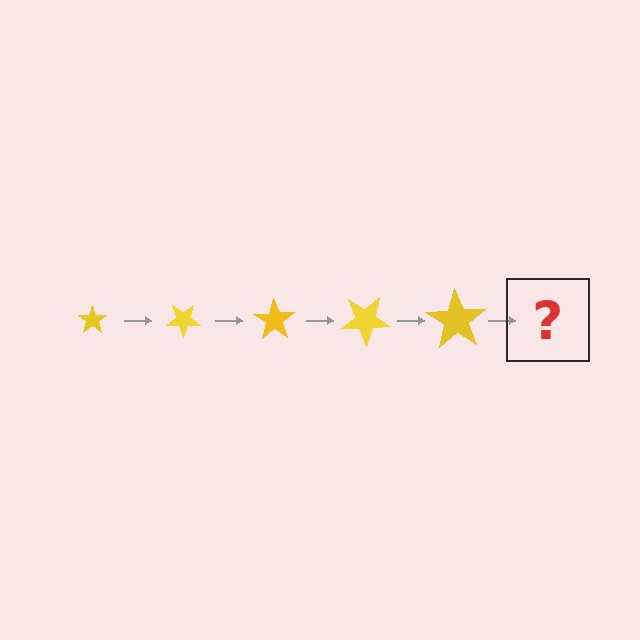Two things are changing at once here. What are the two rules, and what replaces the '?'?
The two rules are that the star grows larger each step and it rotates 35 degrees each step. The '?' should be a star, larger than the previous one and rotated 175 degrees from the start.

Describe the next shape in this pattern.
It should be a star, larger than the previous one and rotated 175 degrees from the start.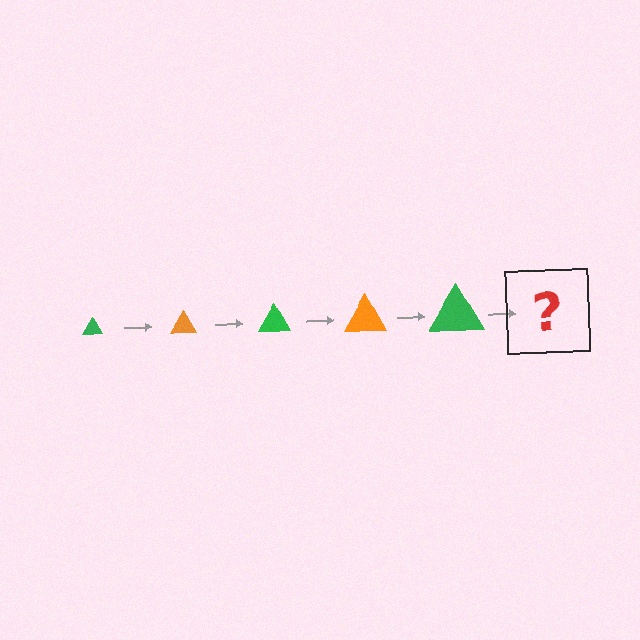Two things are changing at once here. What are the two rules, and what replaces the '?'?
The two rules are that the triangle grows larger each step and the color cycles through green and orange. The '?' should be an orange triangle, larger than the previous one.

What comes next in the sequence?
The next element should be an orange triangle, larger than the previous one.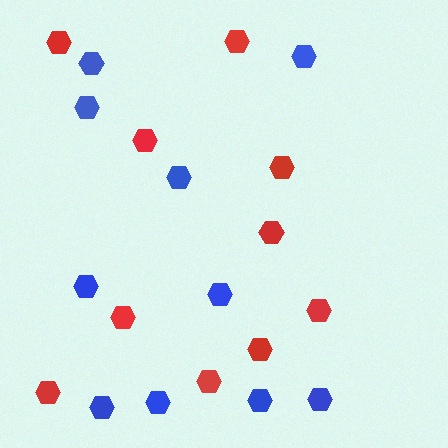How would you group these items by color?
There are 2 groups: one group of red hexagons (10) and one group of blue hexagons (10).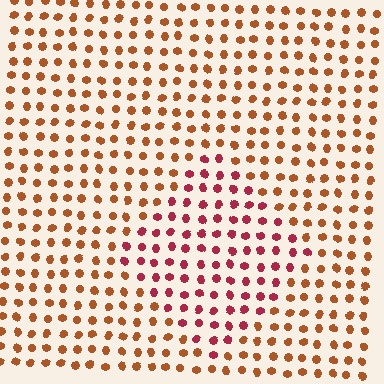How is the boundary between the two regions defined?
The boundary is defined purely by a slight shift in hue (about 37 degrees). Spacing, size, and orientation are identical on both sides.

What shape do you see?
I see a diamond.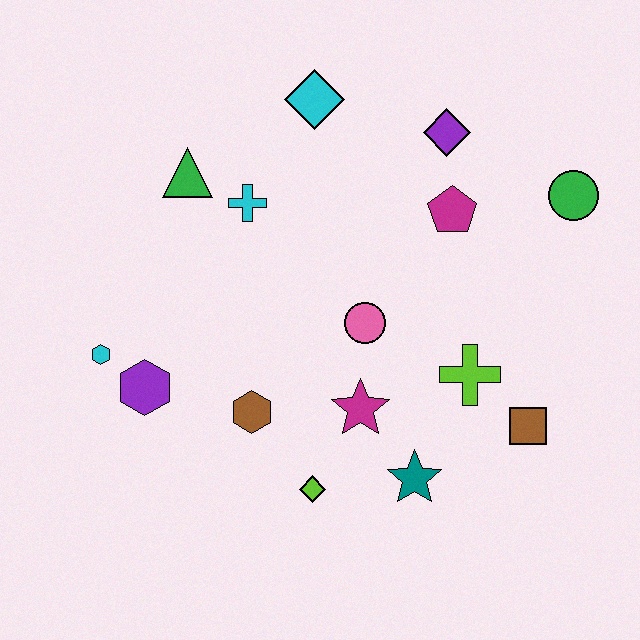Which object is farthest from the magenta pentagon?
The cyan hexagon is farthest from the magenta pentagon.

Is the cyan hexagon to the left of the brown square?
Yes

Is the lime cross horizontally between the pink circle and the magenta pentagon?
No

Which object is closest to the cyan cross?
The green triangle is closest to the cyan cross.